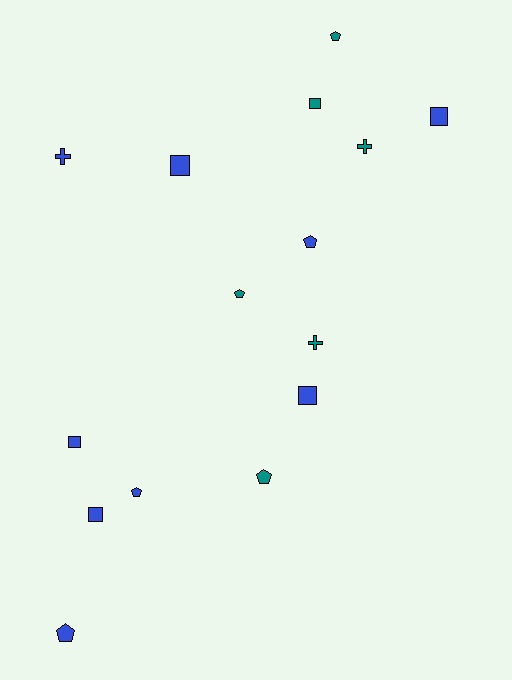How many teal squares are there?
There is 1 teal square.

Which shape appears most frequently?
Pentagon, with 6 objects.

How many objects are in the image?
There are 15 objects.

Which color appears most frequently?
Blue, with 9 objects.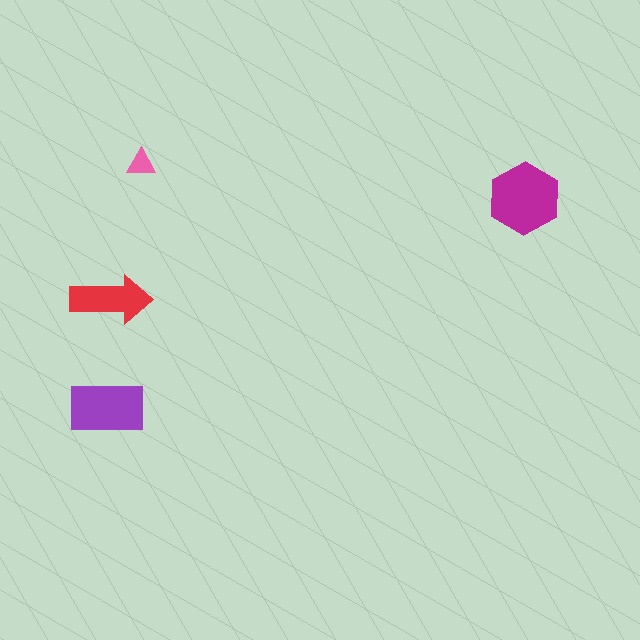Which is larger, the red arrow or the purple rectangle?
The purple rectangle.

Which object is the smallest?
The pink triangle.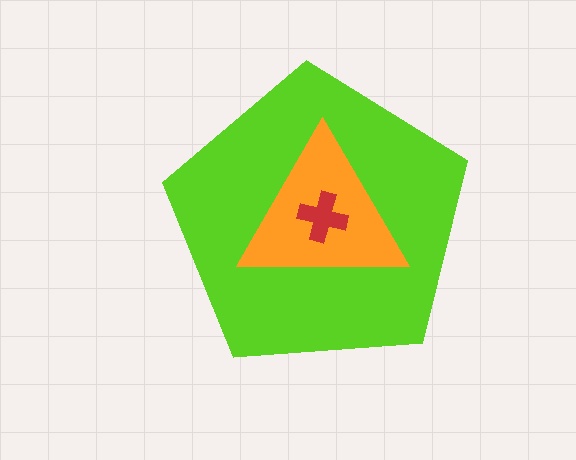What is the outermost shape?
The lime pentagon.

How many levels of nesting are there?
3.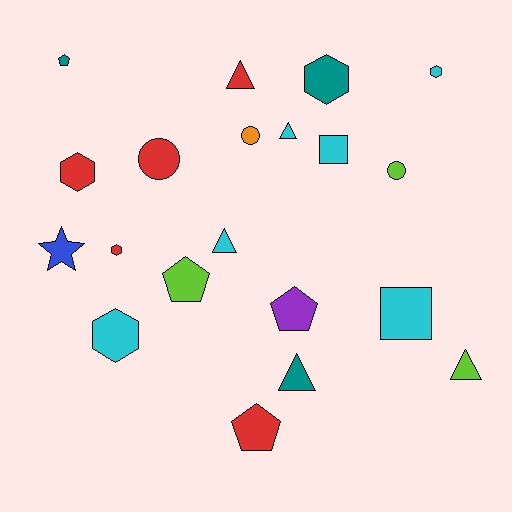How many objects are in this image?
There are 20 objects.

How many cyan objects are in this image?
There are 6 cyan objects.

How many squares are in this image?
There are 2 squares.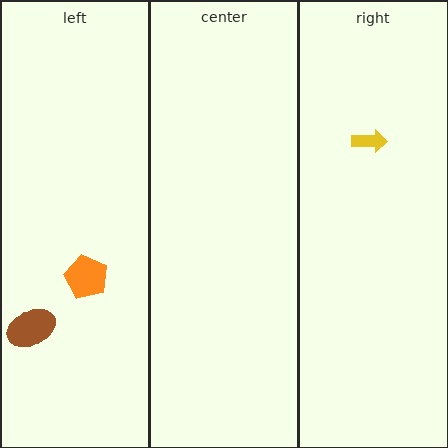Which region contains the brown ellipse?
The left region.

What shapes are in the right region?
The yellow arrow.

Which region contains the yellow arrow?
The right region.